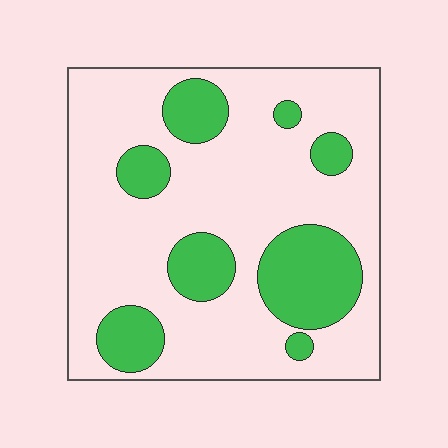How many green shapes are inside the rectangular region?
8.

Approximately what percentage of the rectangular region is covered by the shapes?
Approximately 25%.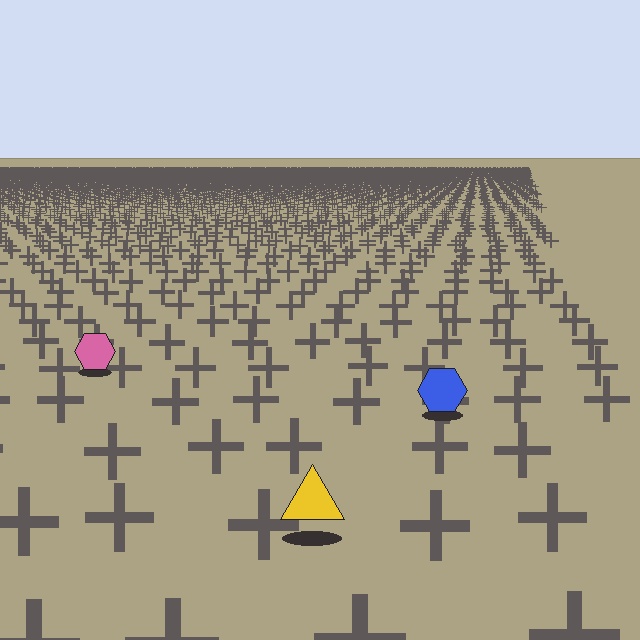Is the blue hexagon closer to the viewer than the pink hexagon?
Yes. The blue hexagon is closer — you can tell from the texture gradient: the ground texture is coarser near it.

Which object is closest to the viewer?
The yellow triangle is closest. The texture marks near it are larger and more spread out.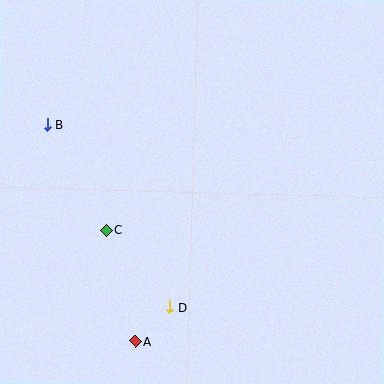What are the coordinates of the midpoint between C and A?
The midpoint between C and A is at (121, 286).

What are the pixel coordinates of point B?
Point B is at (47, 125).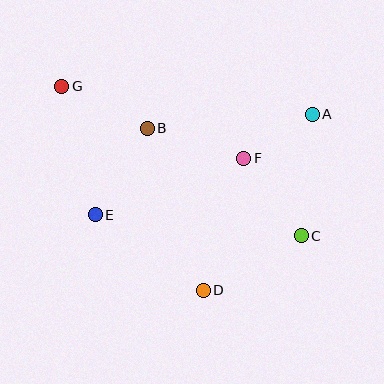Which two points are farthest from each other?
Points C and G are farthest from each other.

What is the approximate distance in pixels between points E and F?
The distance between E and F is approximately 159 pixels.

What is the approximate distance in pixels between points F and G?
The distance between F and G is approximately 196 pixels.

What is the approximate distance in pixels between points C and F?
The distance between C and F is approximately 96 pixels.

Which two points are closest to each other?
Points A and F are closest to each other.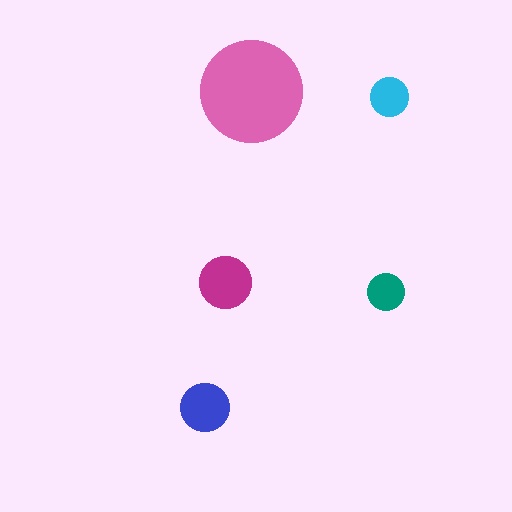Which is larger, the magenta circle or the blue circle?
The magenta one.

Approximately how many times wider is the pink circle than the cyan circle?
About 2.5 times wider.